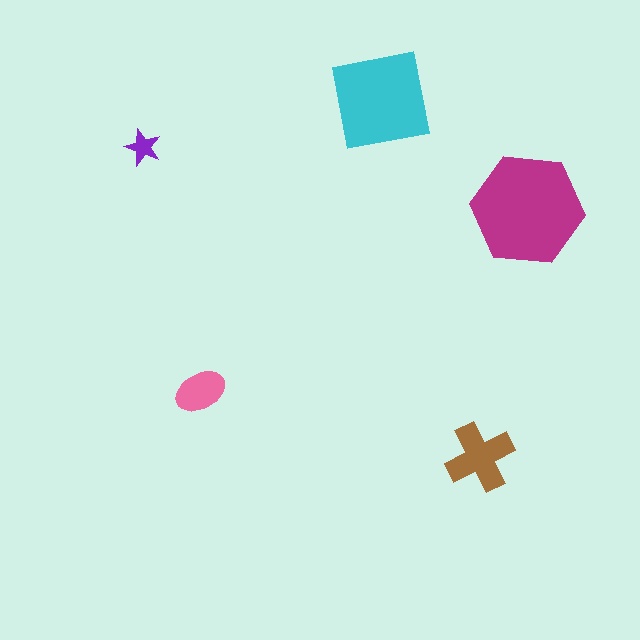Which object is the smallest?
The purple star.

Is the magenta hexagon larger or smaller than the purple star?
Larger.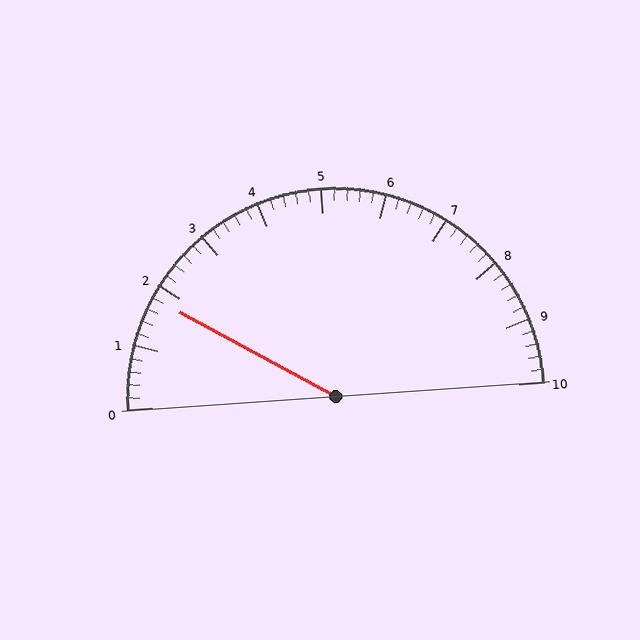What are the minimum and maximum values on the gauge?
The gauge ranges from 0 to 10.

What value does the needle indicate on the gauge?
The needle indicates approximately 1.8.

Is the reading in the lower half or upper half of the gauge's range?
The reading is in the lower half of the range (0 to 10).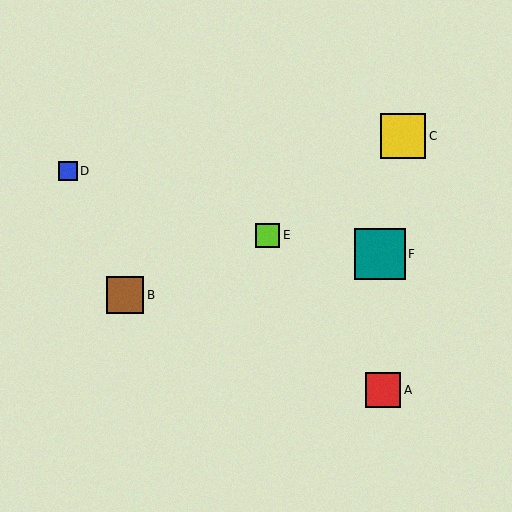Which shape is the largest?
The teal square (labeled F) is the largest.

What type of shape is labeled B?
Shape B is a brown square.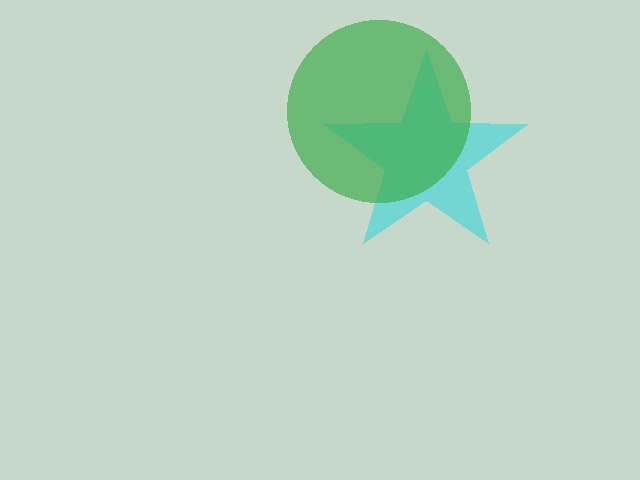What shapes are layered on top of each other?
The layered shapes are: a cyan star, a green circle.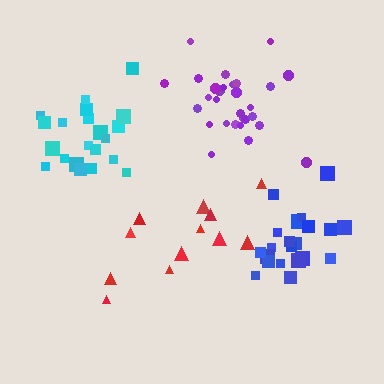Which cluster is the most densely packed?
Blue.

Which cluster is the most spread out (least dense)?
Red.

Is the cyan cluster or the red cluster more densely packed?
Cyan.